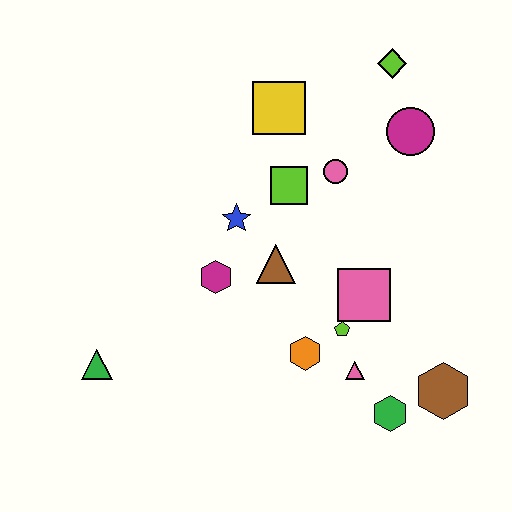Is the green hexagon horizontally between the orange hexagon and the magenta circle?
Yes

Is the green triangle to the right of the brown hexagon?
No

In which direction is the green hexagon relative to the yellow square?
The green hexagon is below the yellow square.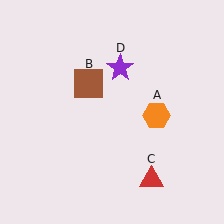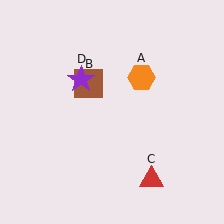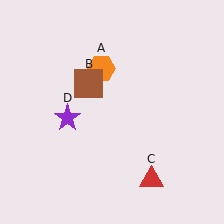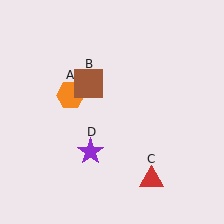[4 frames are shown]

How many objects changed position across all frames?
2 objects changed position: orange hexagon (object A), purple star (object D).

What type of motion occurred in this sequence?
The orange hexagon (object A), purple star (object D) rotated counterclockwise around the center of the scene.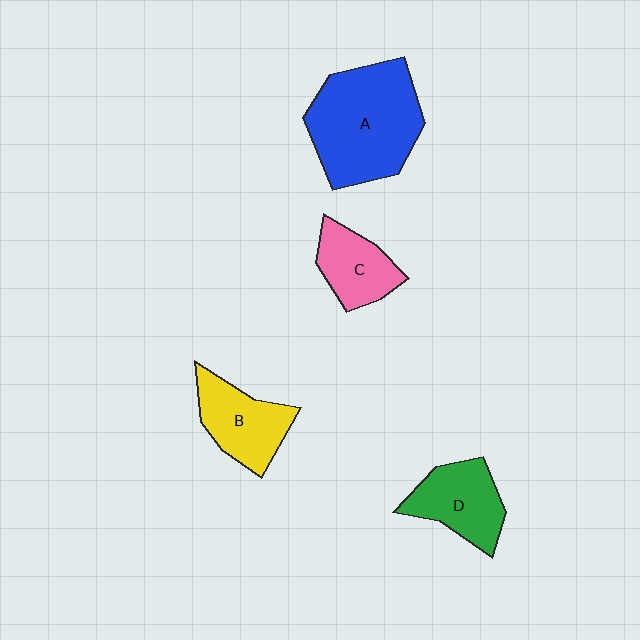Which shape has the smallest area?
Shape C (pink).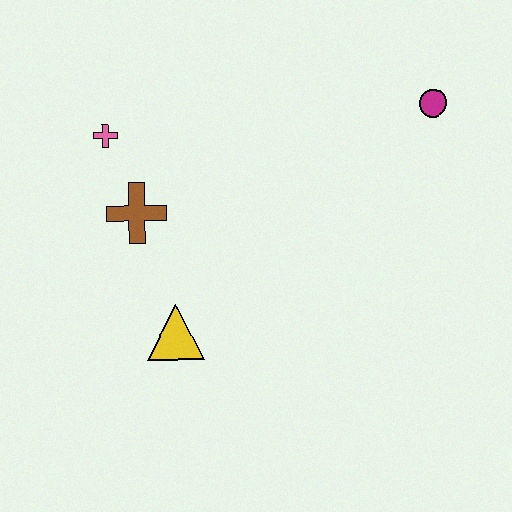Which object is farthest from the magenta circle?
The yellow triangle is farthest from the magenta circle.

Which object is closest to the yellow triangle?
The brown cross is closest to the yellow triangle.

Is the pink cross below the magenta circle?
Yes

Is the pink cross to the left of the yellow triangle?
Yes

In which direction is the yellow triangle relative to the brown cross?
The yellow triangle is below the brown cross.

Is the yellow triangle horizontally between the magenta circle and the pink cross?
Yes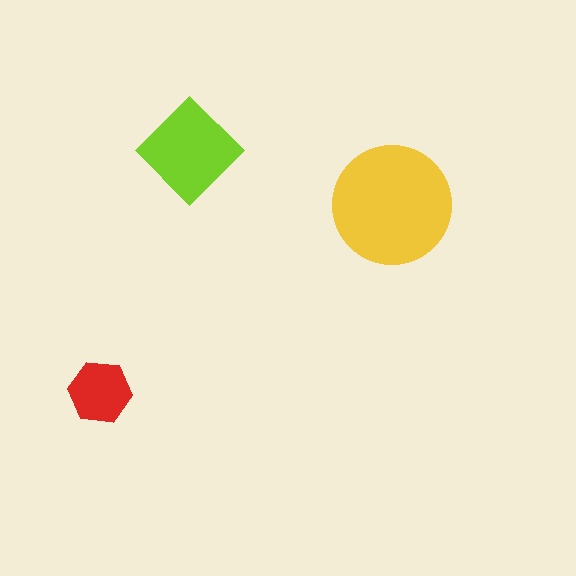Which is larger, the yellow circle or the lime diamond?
The yellow circle.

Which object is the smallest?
The red hexagon.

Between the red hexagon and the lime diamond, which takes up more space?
The lime diamond.